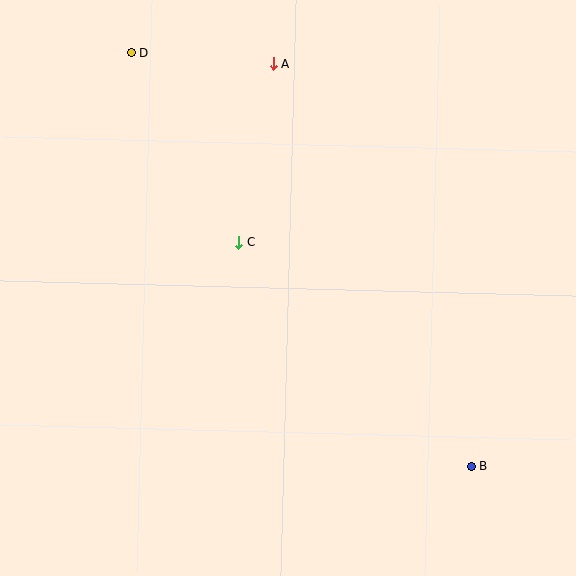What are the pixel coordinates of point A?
Point A is at (273, 63).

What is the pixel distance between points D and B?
The distance between D and B is 536 pixels.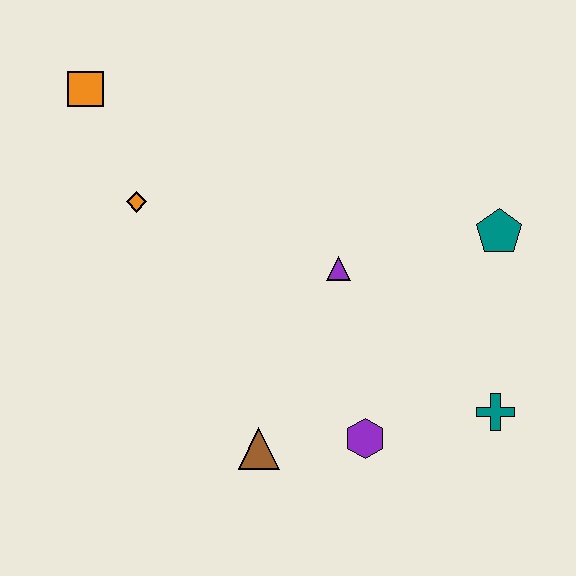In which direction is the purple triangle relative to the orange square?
The purple triangle is to the right of the orange square.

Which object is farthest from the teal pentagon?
The orange square is farthest from the teal pentagon.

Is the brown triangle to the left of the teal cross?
Yes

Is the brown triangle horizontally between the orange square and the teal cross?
Yes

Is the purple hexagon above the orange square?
No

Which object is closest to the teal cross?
The purple hexagon is closest to the teal cross.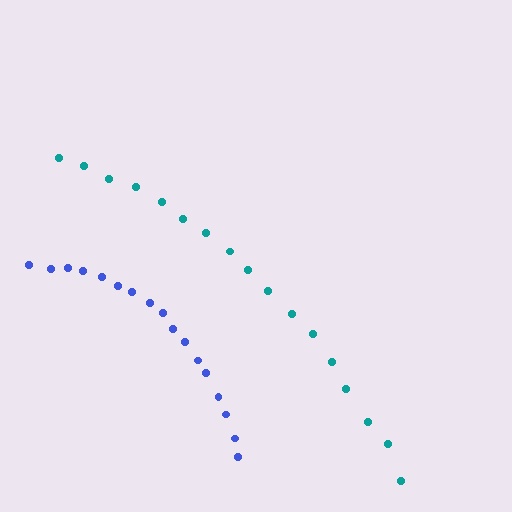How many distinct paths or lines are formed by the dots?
There are 2 distinct paths.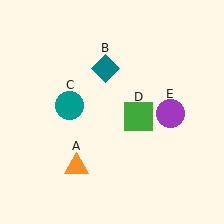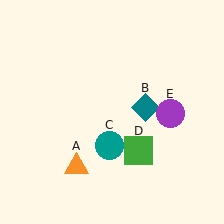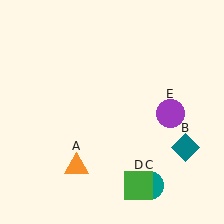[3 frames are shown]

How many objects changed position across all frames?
3 objects changed position: teal diamond (object B), teal circle (object C), green square (object D).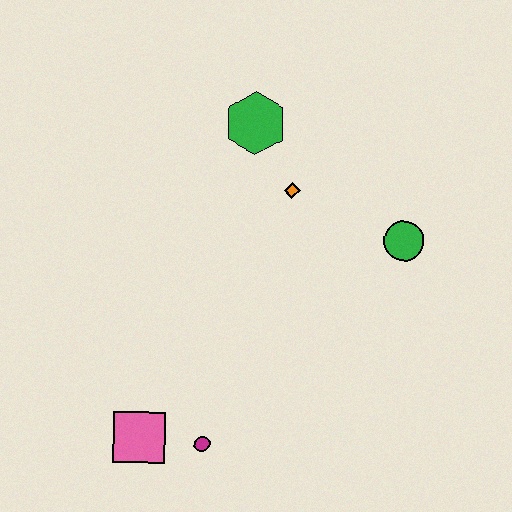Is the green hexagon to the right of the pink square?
Yes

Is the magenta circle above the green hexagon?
No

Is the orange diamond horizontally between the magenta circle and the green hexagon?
No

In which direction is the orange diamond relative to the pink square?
The orange diamond is above the pink square.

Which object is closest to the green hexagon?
The orange diamond is closest to the green hexagon.